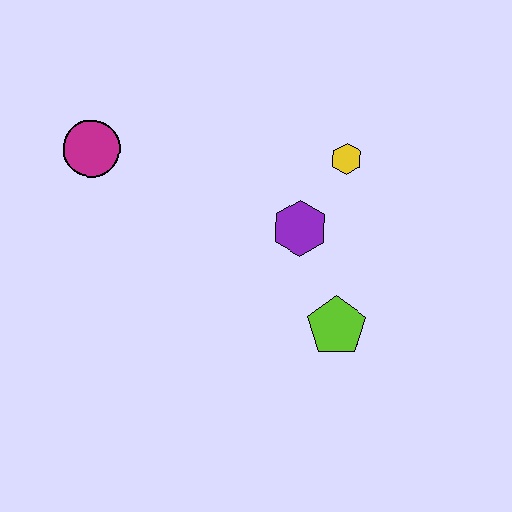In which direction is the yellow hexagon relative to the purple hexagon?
The yellow hexagon is above the purple hexagon.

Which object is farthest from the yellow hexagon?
The magenta circle is farthest from the yellow hexagon.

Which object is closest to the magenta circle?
The purple hexagon is closest to the magenta circle.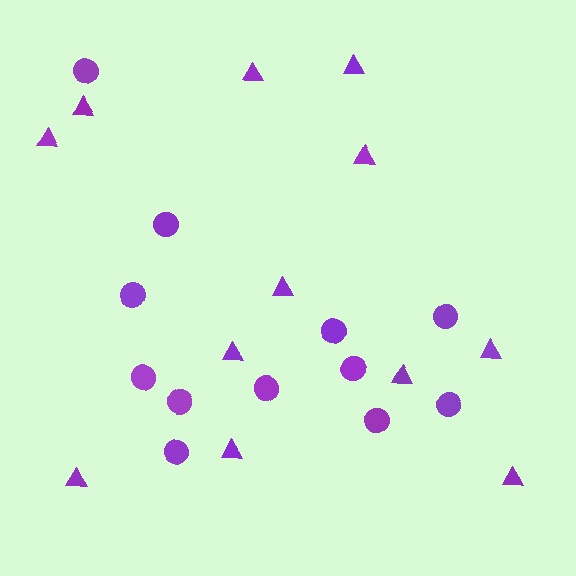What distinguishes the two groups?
There are 2 groups: one group of triangles (12) and one group of circles (12).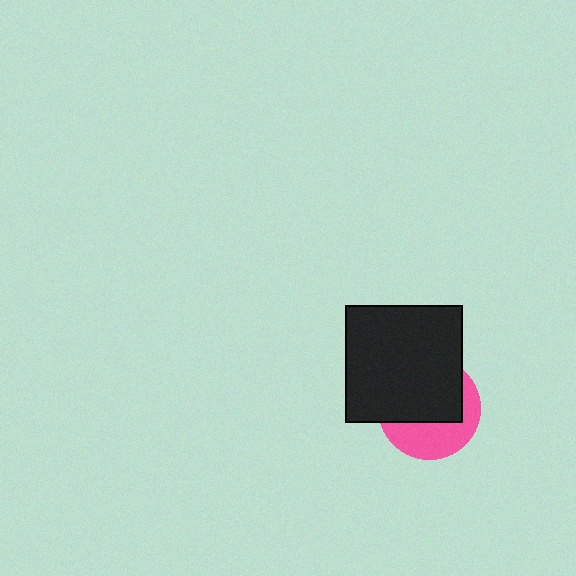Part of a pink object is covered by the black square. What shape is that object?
It is a circle.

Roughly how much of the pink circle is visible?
A small part of it is visible (roughly 40%).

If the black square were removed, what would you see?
You would see the complete pink circle.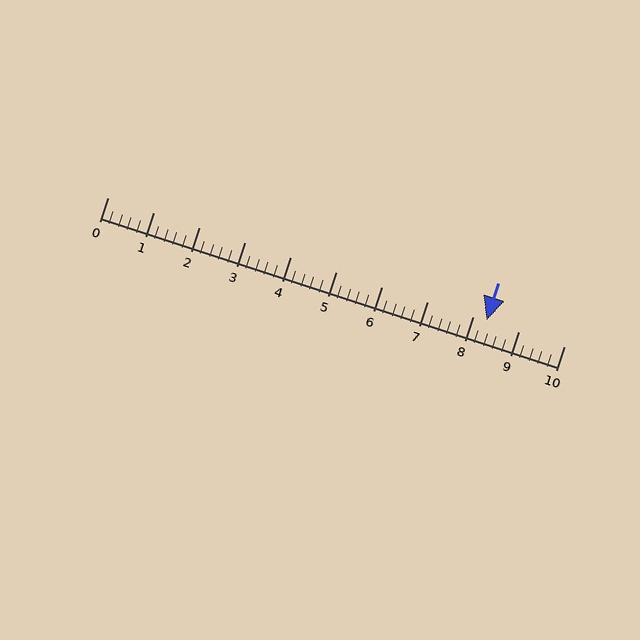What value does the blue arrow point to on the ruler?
The blue arrow points to approximately 8.3.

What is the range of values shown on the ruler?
The ruler shows values from 0 to 10.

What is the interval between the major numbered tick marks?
The major tick marks are spaced 1 units apart.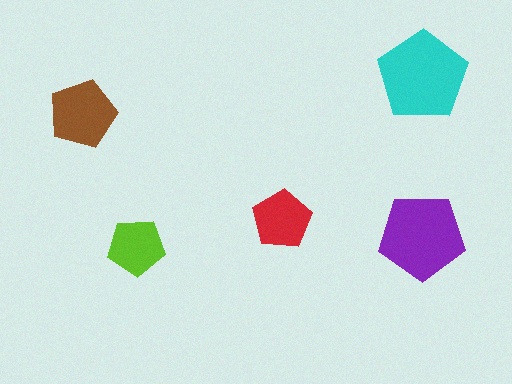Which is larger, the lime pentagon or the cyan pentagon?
The cyan one.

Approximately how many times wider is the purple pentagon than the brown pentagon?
About 1.5 times wider.